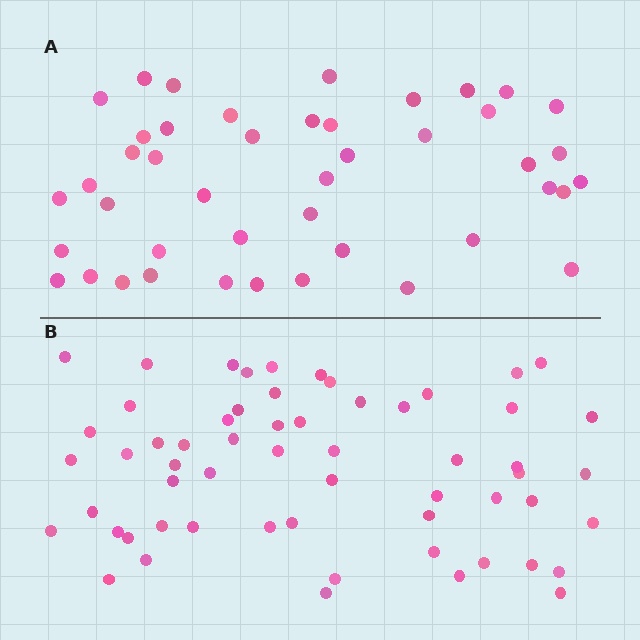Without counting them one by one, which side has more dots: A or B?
Region B (the bottom region) has more dots.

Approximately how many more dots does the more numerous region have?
Region B has approximately 15 more dots than region A.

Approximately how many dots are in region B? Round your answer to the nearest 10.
About 60 dots. (The exact count is 59, which rounds to 60.)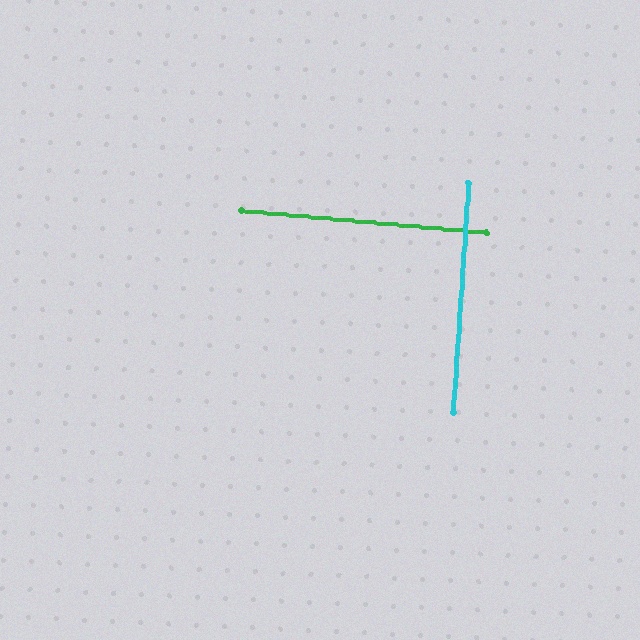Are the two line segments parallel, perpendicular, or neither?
Perpendicular — they meet at approximately 89°.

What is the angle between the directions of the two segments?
Approximately 89 degrees.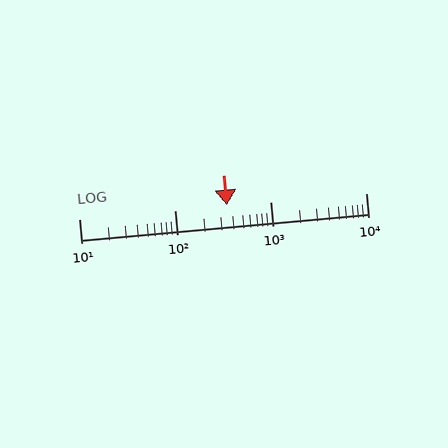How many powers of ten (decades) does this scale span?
The scale spans 3 decades, from 10 to 10000.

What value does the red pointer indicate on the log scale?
The pointer indicates approximately 350.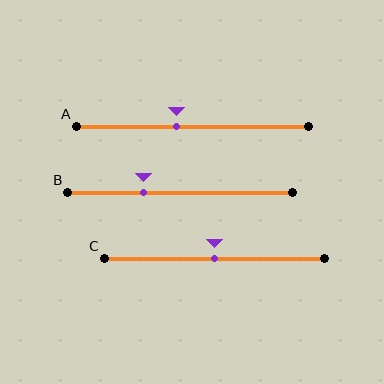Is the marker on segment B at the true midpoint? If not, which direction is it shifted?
No, the marker on segment B is shifted to the left by about 16% of the segment length.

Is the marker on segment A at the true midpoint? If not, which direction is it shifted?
No, the marker on segment A is shifted to the left by about 7% of the segment length.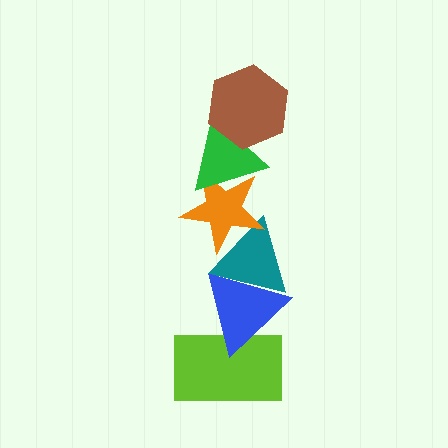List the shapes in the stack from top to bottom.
From top to bottom: the brown hexagon, the green triangle, the orange star, the teal triangle, the blue triangle, the lime rectangle.